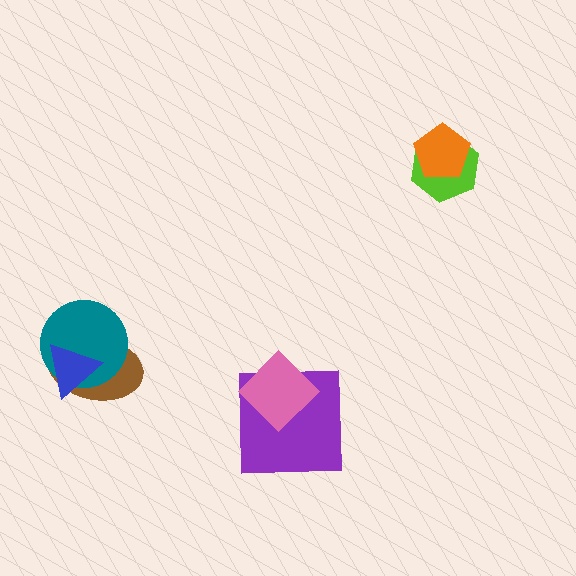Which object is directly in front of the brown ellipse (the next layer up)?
The teal circle is directly in front of the brown ellipse.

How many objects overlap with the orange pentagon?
1 object overlaps with the orange pentagon.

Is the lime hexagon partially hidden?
Yes, it is partially covered by another shape.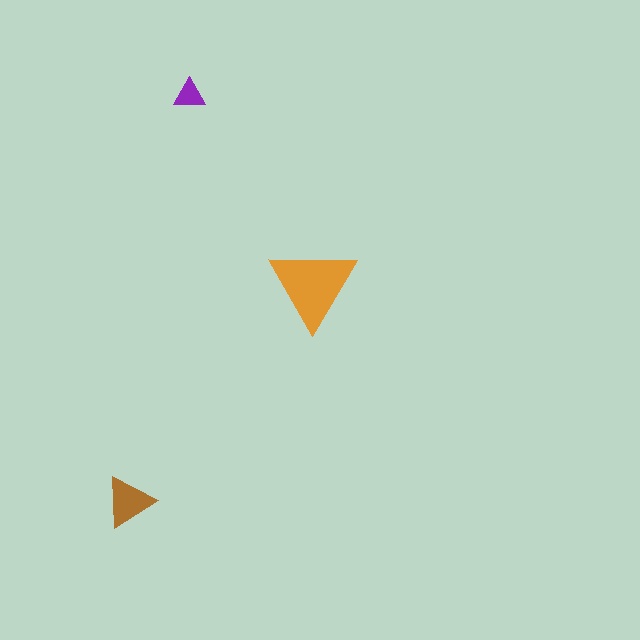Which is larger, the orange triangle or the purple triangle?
The orange one.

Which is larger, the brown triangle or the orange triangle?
The orange one.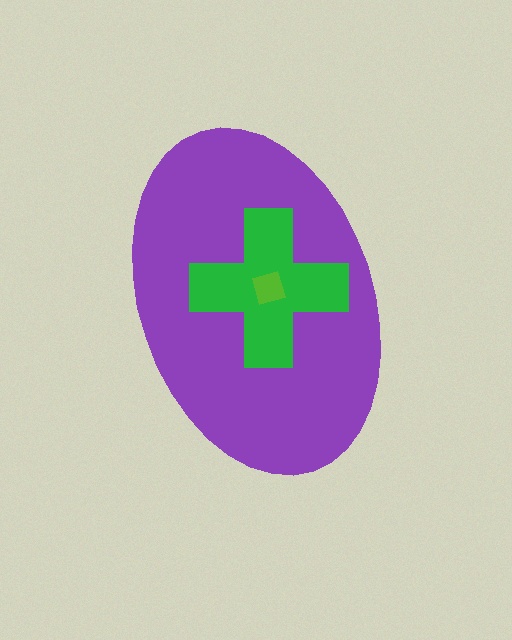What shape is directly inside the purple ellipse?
The green cross.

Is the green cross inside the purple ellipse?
Yes.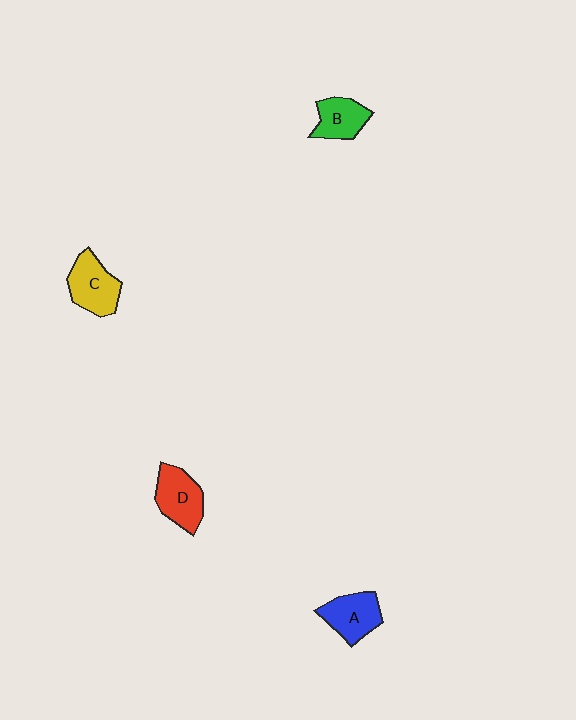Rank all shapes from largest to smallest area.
From largest to smallest: C (yellow), D (red), A (blue), B (green).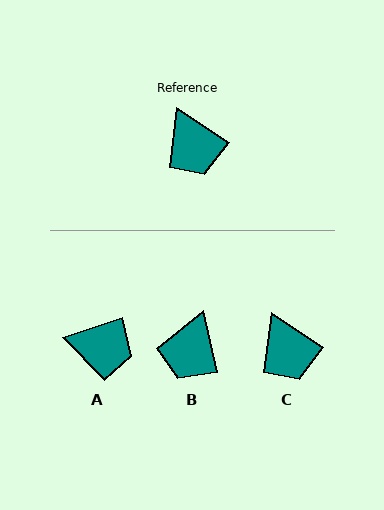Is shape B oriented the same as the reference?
No, it is off by about 44 degrees.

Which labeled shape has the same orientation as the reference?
C.